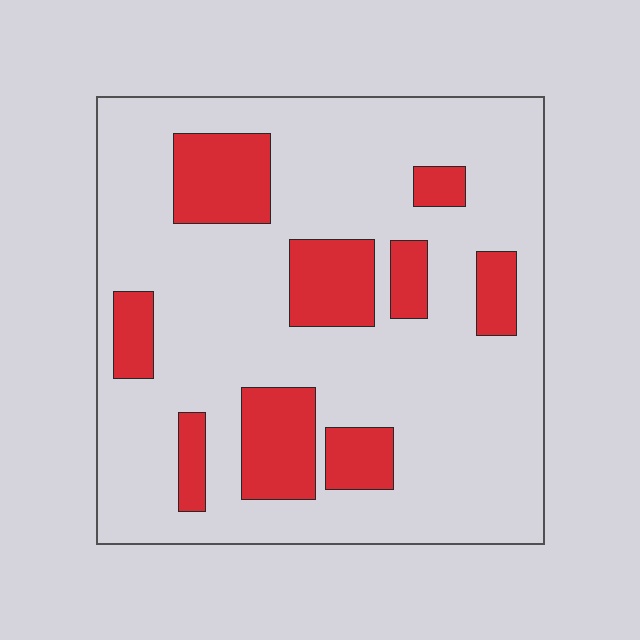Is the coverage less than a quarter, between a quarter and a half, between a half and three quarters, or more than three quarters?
Less than a quarter.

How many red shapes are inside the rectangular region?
9.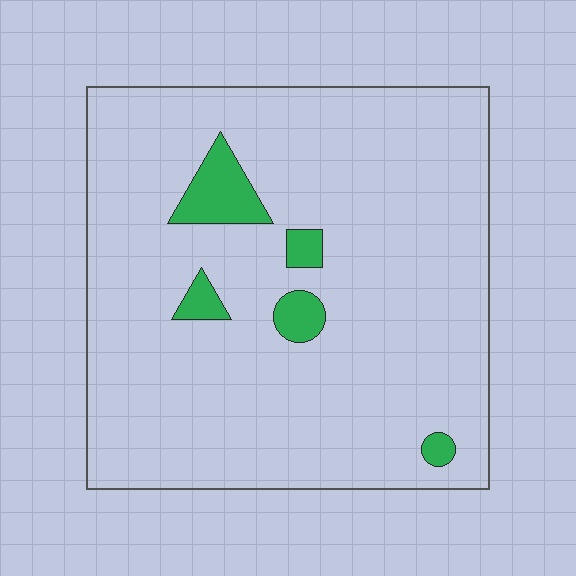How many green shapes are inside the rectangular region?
5.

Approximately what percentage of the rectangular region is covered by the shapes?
Approximately 5%.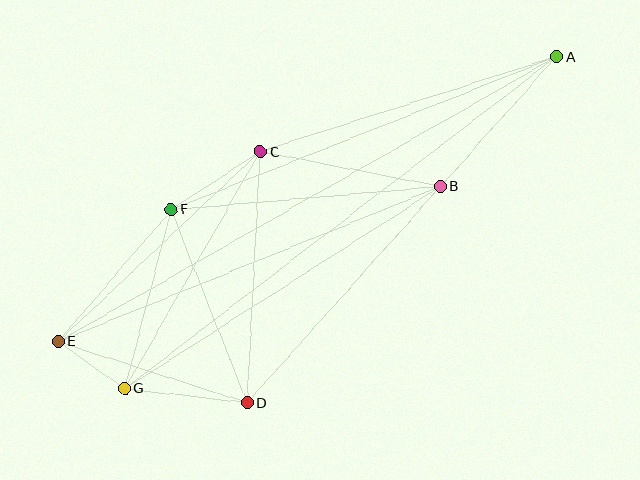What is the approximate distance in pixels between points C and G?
The distance between C and G is approximately 273 pixels.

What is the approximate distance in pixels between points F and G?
The distance between F and G is approximately 185 pixels.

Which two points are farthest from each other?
Points A and E are farthest from each other.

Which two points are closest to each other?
Points E and G are closest to each other.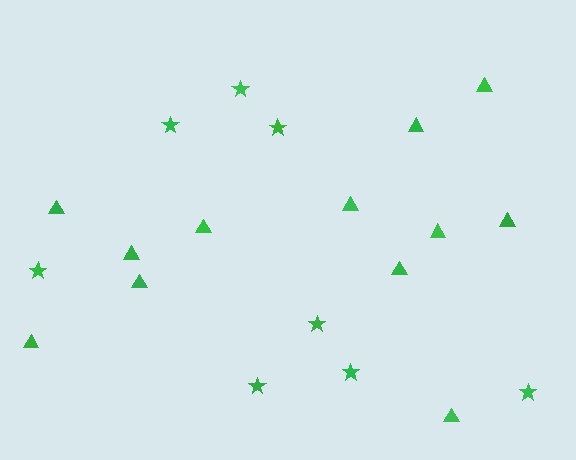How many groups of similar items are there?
There are 2 groups: one group of triangles (12) and one group of stars (8).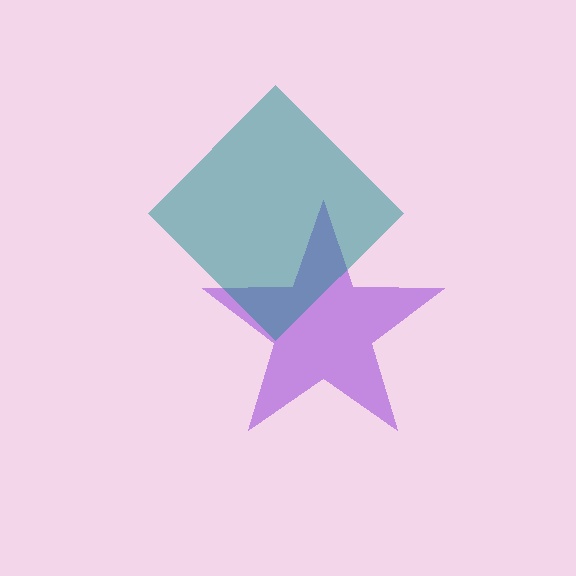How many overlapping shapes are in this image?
There are 2 overlapping shapes in the image.